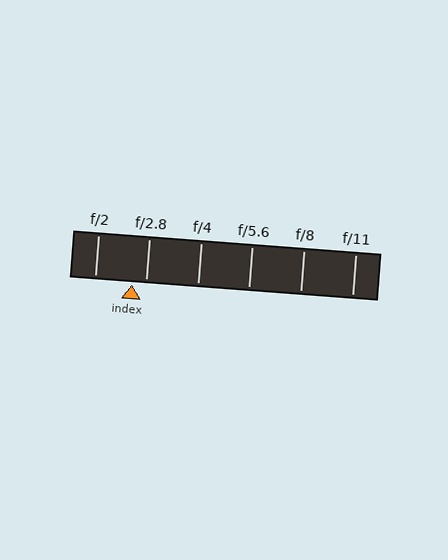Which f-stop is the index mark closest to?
The index mark is closest to f/2.8.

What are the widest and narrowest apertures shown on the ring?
The widest aperture shown is f/2 and the narrowest is f/11.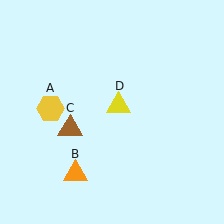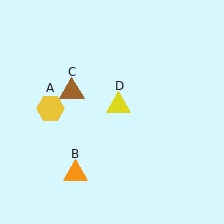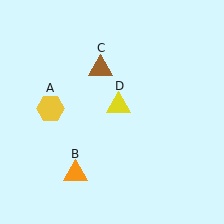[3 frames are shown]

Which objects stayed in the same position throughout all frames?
Yellow hexagon (object A) and orange triangle (object B) and yellow triangle (object D) remained stationary.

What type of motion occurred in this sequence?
The brown triangle (object C) rotated clockwise around the center of the scene.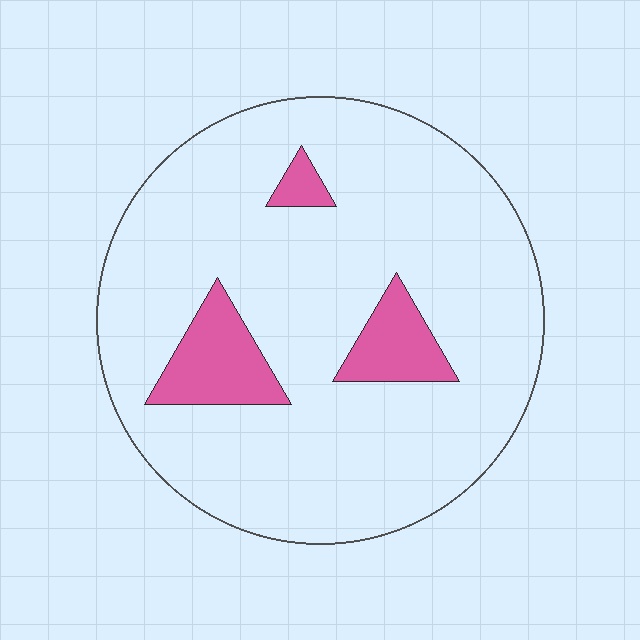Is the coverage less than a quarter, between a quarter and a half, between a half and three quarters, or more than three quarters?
Less than a quarter.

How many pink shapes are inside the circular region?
3.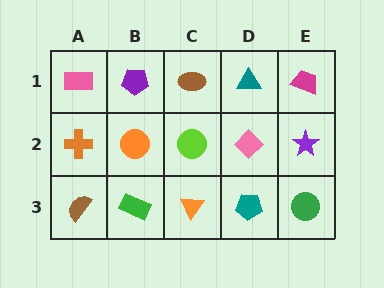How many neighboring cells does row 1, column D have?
3.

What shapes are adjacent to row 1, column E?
A purple star (row 2, column E), a teal triangle (row 1, column D).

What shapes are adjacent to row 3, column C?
A lime circle (row 2, column C), a green rectangle (row 3, column B), a teal pentagon (row 3, column D).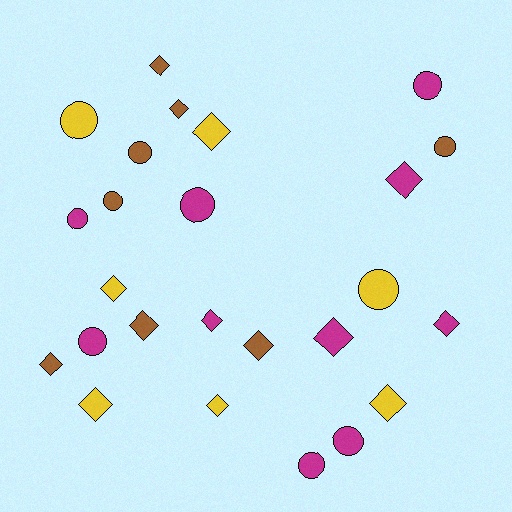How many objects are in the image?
There are 25 objects.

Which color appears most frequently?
Magenta, with 10 objects.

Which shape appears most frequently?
Diamond, with 14 objects.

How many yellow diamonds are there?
There are 5 yellow diamonds.